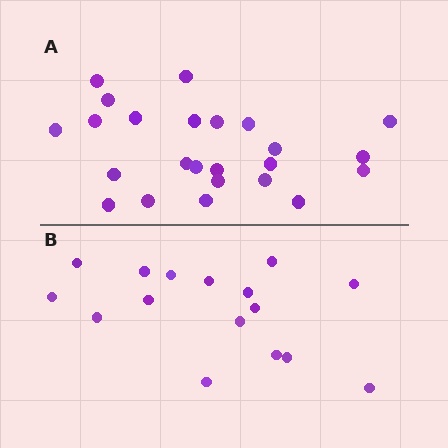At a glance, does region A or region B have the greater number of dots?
Region A (the top region) has more dots.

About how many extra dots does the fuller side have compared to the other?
Region A has roughly 8 or so more dots than region B.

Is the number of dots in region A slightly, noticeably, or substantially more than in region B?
Region A has substantially more. The ratio is roughly 1.5 to 1.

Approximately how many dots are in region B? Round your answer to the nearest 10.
About 20 dots. (The exact count is 16, which rounds to 20.)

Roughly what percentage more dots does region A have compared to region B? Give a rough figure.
About 50% more.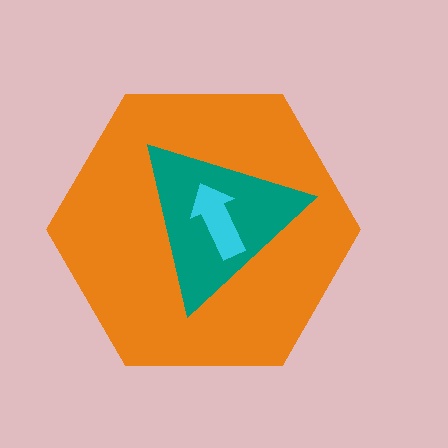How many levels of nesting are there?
3.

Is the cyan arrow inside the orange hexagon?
Yes.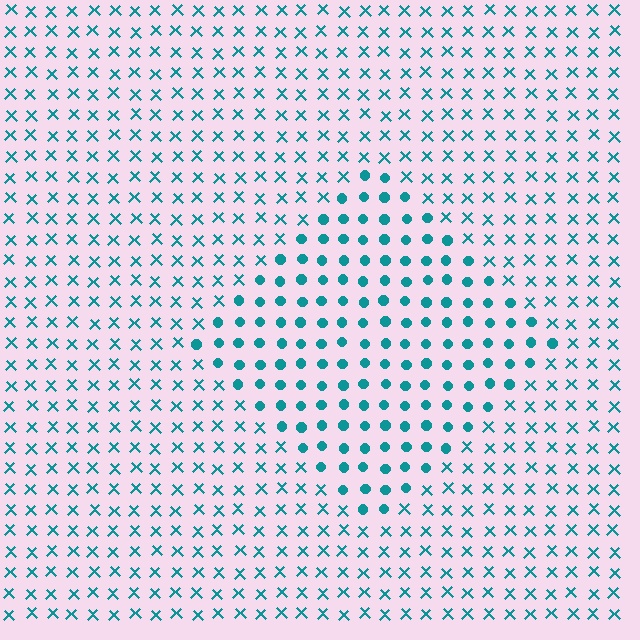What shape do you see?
I see a diamond.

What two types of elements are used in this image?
The image uses circles inside the diamond region and X marks outside it.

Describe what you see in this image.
The image is filled with small teal elements arranged in a uniform grid. A diamond-shaped region contains circles, while the surrounding area contains X marks. The boundary is defined purely by the change in element shape.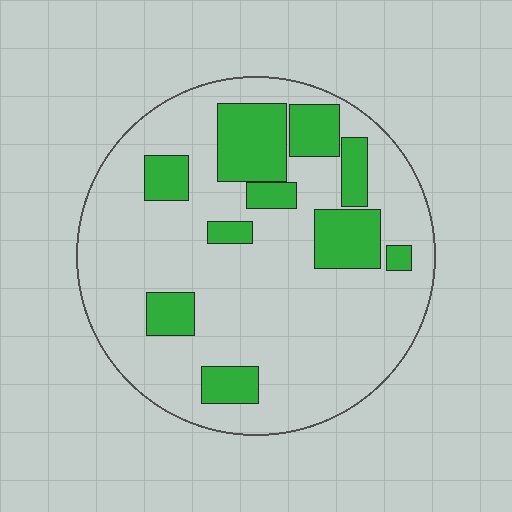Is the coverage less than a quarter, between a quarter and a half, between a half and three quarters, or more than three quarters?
Less than a quarter.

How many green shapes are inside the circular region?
10.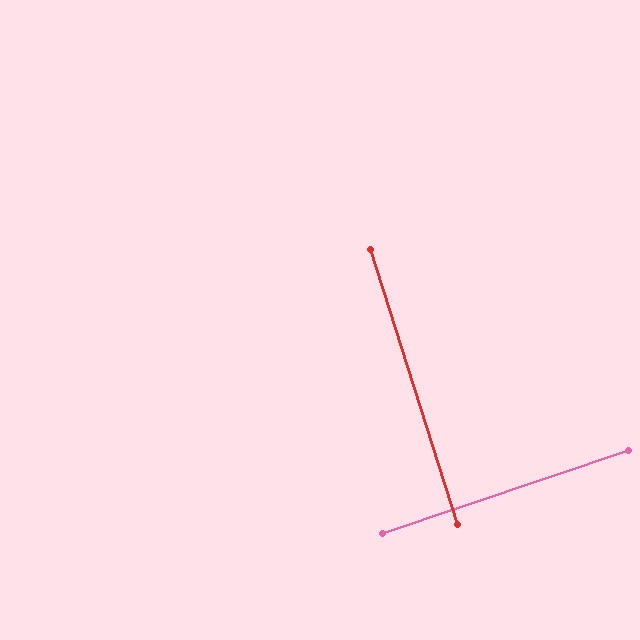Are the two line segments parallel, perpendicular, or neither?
Perpendicular — they meet at approximately 89°.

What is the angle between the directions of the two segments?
Approximately 89 degrees.